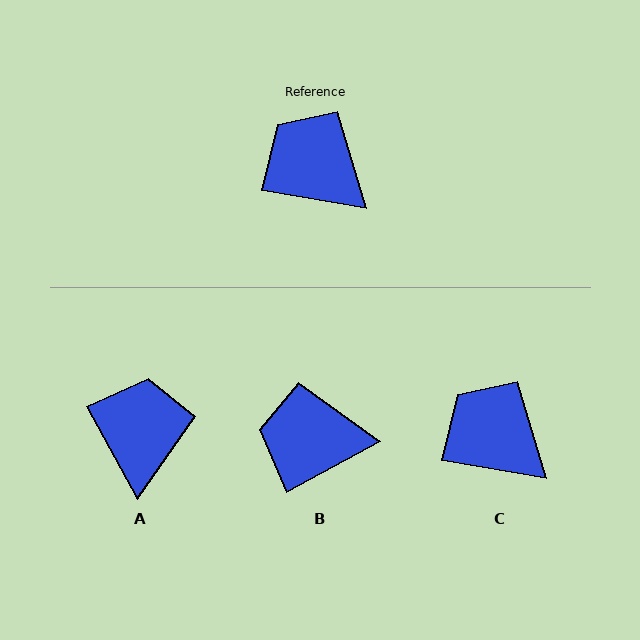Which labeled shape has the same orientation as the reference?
C.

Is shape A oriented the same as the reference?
No, it is off by about 51 degrees.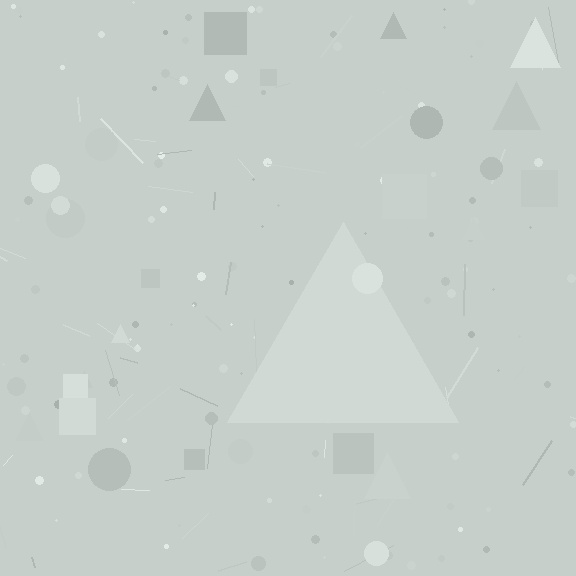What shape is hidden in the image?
A triangle is hidden in the image.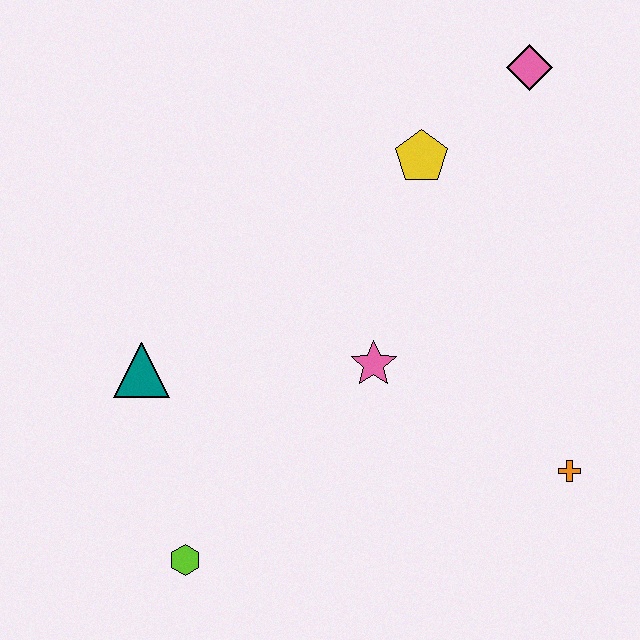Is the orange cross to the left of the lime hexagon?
No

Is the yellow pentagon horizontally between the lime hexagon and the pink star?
No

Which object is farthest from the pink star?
The pink diamond is farthest from the pink star.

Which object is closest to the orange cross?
The pink star is closest to the orange cross.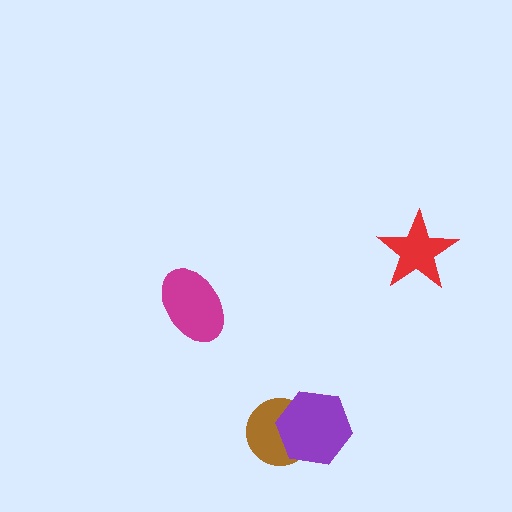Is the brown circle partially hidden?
Yes, it is partially covered by another shape.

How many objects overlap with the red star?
0 objects overlap with the red star.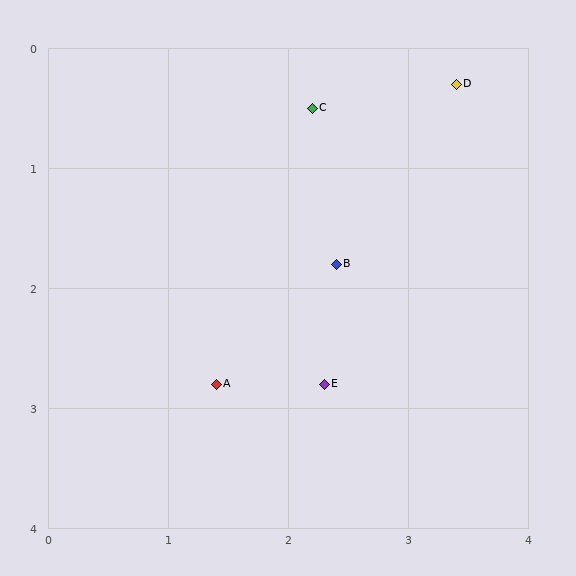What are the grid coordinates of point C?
Point C is at approximately (2.2, 0.5).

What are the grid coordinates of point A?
Point A is at approximately (1.4, 2.8).